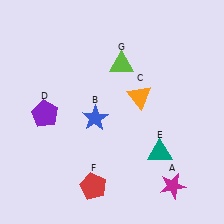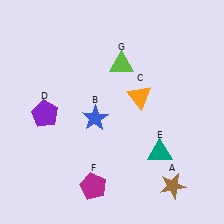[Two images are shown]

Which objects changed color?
A changed from magenta to brown. F changed from red to magenta.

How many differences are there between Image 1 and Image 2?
There are 2 differences between the two images.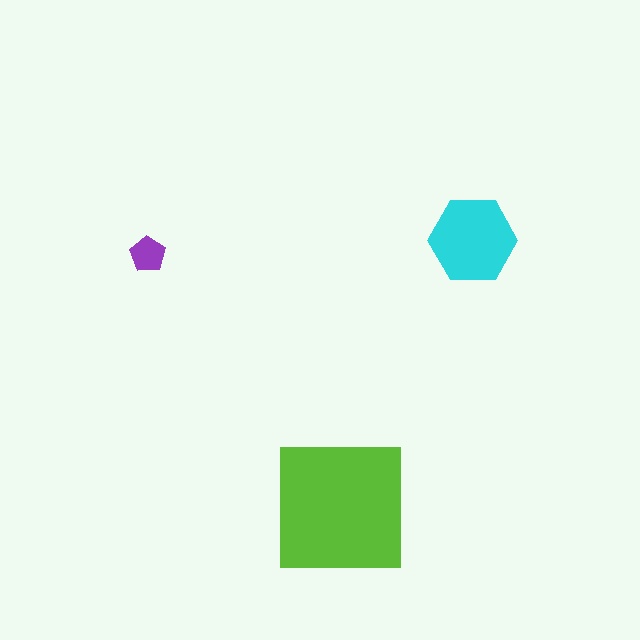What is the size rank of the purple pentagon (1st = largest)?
3rd.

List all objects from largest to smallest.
The lime square, the cyan hexagon, the purple pentagon.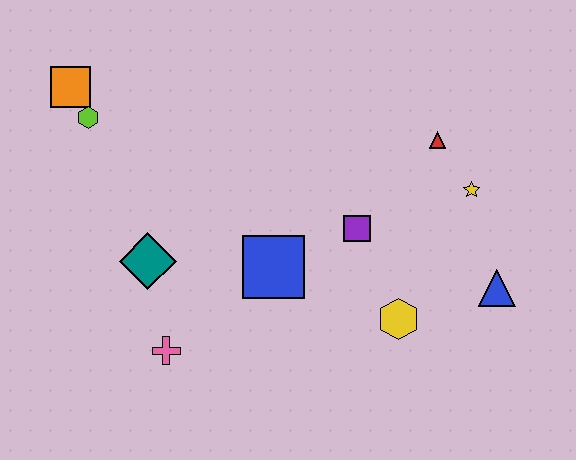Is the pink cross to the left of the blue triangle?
Yes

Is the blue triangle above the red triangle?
No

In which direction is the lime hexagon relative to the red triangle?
The lime hexagon is to the left of the red triangle.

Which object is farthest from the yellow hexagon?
The orange square is farthest from the yellow hexagon.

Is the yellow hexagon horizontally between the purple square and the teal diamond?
No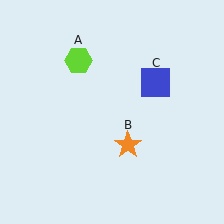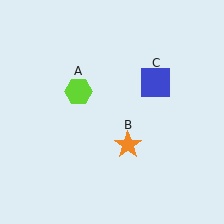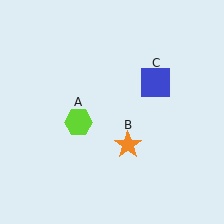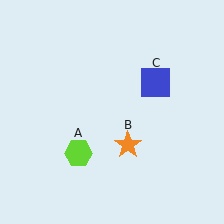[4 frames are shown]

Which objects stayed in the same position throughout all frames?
Orange star (object B) and blue square (object C) remained stationary.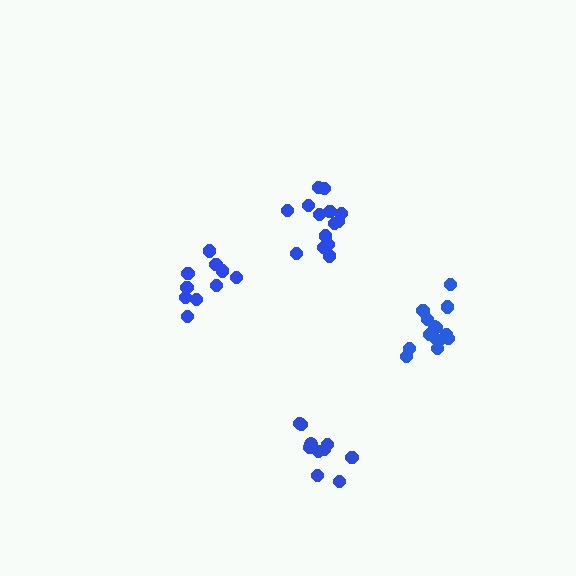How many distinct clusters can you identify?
There are 4 distinct clusters.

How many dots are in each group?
Group 1: 10 dots, Group 2: 14 dots, Group 3: 10 dots, Group 4: 15 dots (49 total).